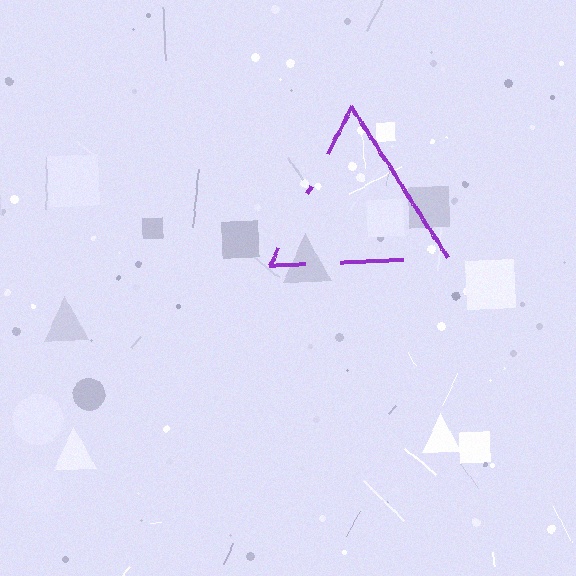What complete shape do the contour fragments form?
The contour fragments form a triangle.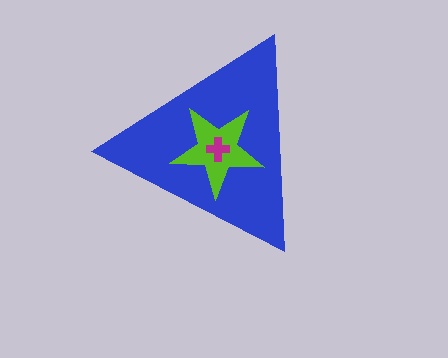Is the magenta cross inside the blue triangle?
Yes.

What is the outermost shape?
The blue triangle.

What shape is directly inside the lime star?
The magenta cross.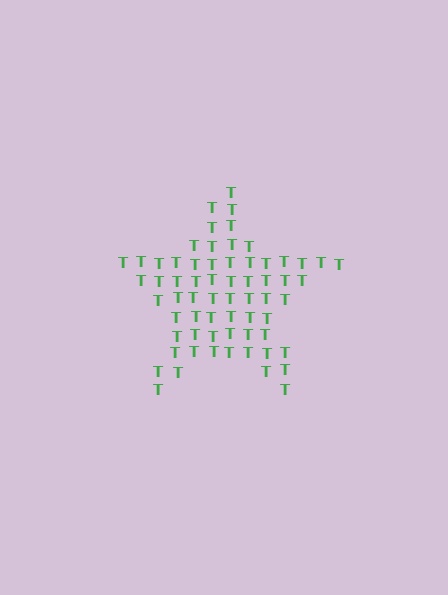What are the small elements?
The small elements are letter T's.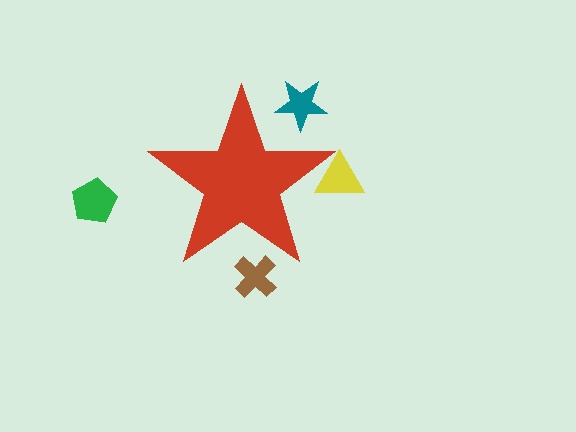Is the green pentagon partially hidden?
No, the green pentagon is fully visible.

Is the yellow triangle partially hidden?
Yes, the yellow triangle is partially hidden behind the red star.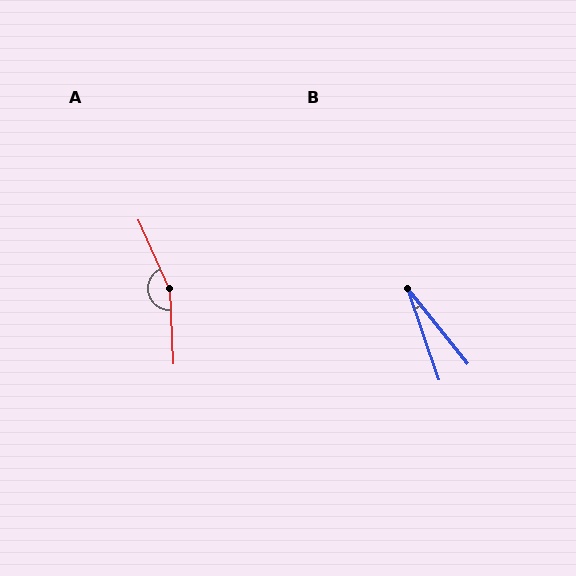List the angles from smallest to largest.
B (19°), A (158°).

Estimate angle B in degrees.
Approximately 19 degrees.